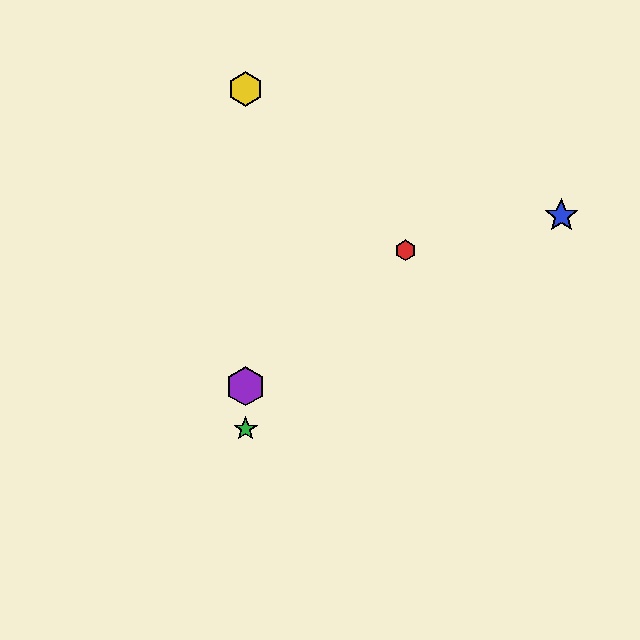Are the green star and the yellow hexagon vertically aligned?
Yes, both are at x≈246.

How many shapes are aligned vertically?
3 shapes (the green star, the yellow hexagon, the purple hexagon) are aligned vertically.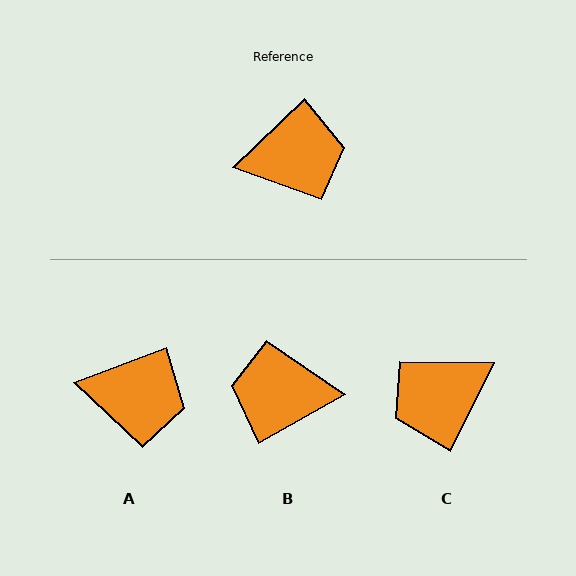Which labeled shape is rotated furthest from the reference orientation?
B, about 166 degrees away.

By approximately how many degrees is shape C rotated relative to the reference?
Approximately 160 degrees clockwise.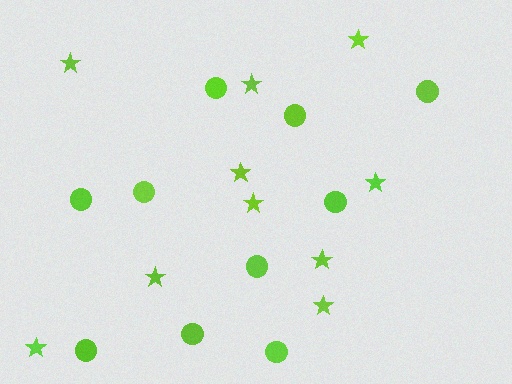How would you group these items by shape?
There are 2 groups: one group of circles (10) and one group of stars (10).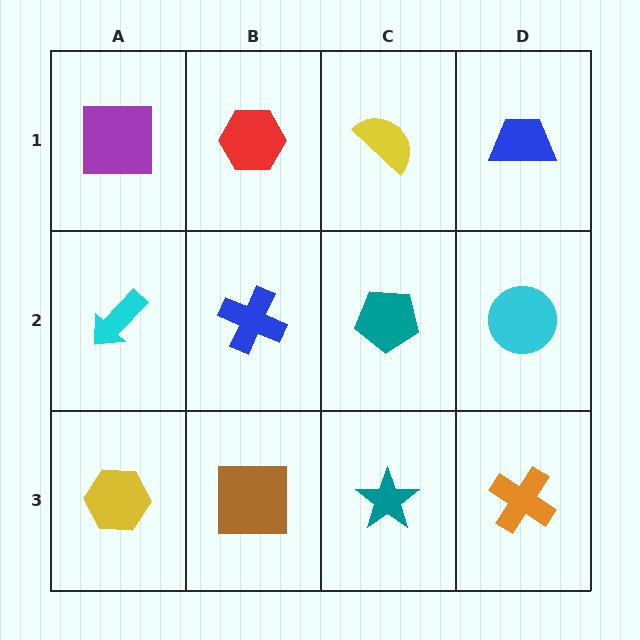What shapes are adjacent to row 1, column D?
A cyan circle (row 2, column D), a yellow semicircle (row 1, column C).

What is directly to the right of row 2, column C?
A cyan circle.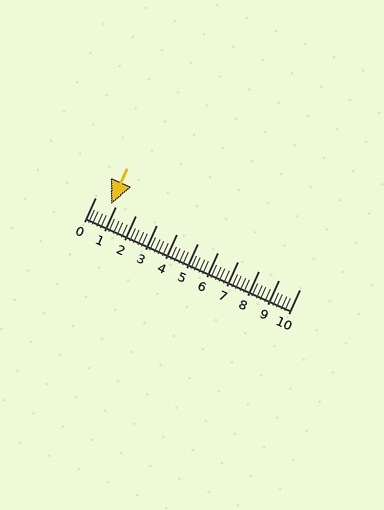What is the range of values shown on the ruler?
The ruler shows values from 0 to 10.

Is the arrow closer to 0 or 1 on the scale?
The arrow is closer to 1.